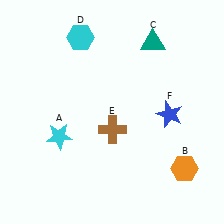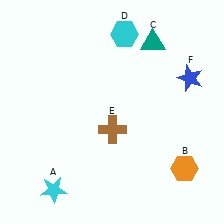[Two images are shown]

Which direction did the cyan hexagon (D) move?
The cyan hexagon (D) moved right.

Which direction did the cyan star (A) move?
The cyan star (A) moved down.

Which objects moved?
The objects that moved are: the cyan star (A), the cyan hexagon (D), the blue star (F).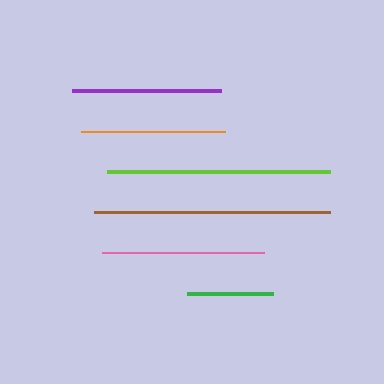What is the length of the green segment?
The green segment is approximately 87 pixels long.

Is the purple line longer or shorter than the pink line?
The pink line is longer than the purple line.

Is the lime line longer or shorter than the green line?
The lime line is longer than the green line.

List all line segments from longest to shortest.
From longest to shortest: brown, lime, pink, purple, orange, green.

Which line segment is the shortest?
The green line is the shortest at approximately 87 pixels.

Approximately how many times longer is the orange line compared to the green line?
The orange line is approximately 1.7 times the length of the green line.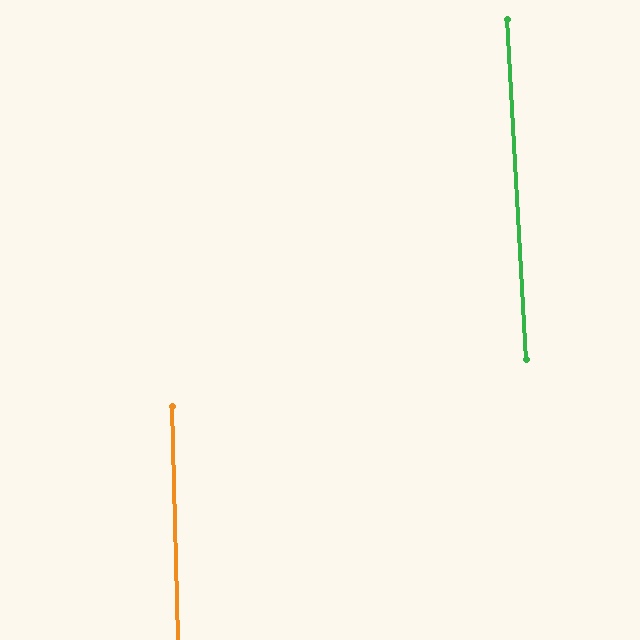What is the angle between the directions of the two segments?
Approximately 2 degrees.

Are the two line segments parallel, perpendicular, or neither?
Parallel — their directions differ by only 1.6°.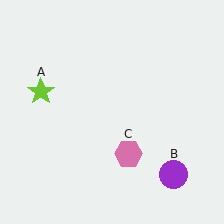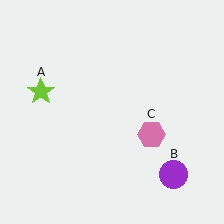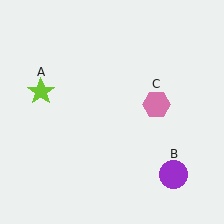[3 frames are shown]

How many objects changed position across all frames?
1 object changed position: pink hexagon (object C).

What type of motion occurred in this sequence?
The pink hexagon (object C) rotated counterclockwise around the center of the scene.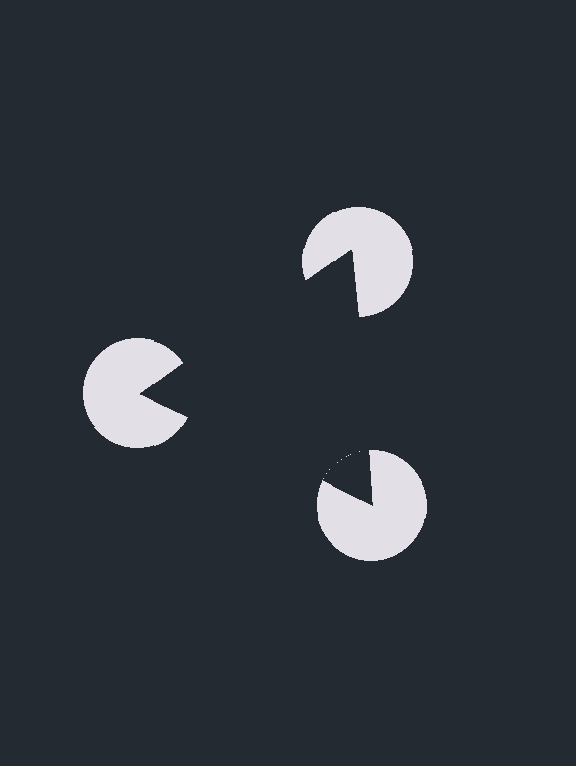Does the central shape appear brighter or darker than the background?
It typically appears slightly darker than the background, even though no actual brightness change is drawn.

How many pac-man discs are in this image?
There are 3 — one at each vertex of the illusory triangle.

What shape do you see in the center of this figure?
An illusory triangle — its edges are inferred from the aligned wedge cuts in the pac-man discs, not physically drawn.